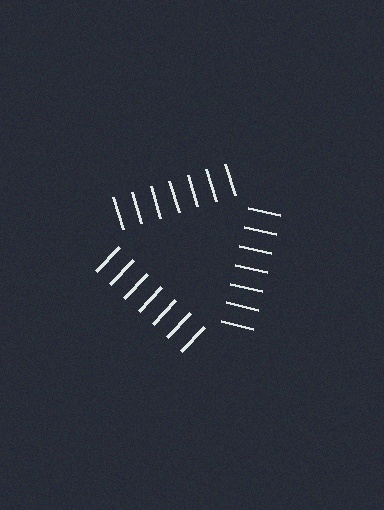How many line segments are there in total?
21 — 7 along each of the 3 edges.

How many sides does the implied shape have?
3 sides — the line-ends trace a triangle.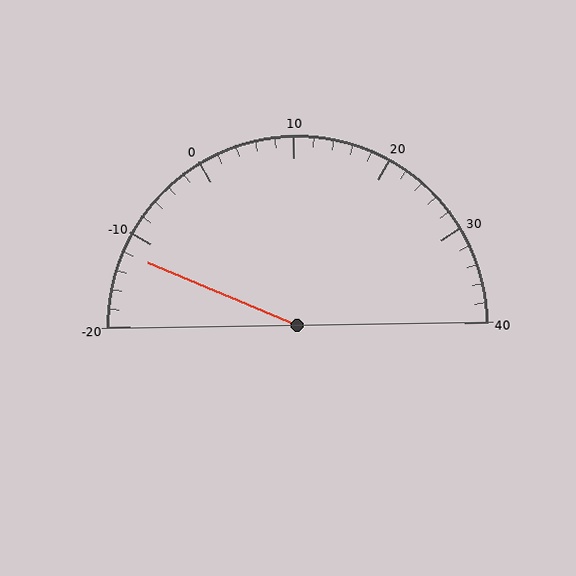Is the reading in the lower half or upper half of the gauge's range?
The reading is in the lower half of the range (-20 to 40).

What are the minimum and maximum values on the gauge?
The gauge ranges from -20 to 40.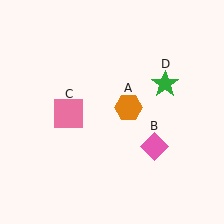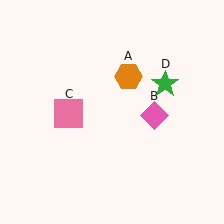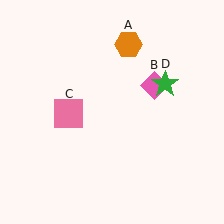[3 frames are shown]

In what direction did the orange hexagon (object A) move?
The orange hexagon (object A) moved up.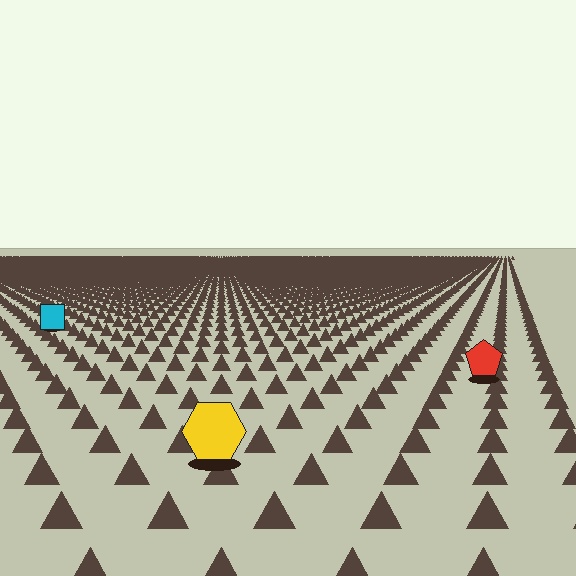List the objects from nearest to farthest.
From nearest to farthest: the yellow hexagon, the red pentagon, the cyan square.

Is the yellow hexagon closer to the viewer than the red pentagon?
Yes. The yellow hexagon is closer — you can tell from the texture gradient: the ground texture is coarser near it.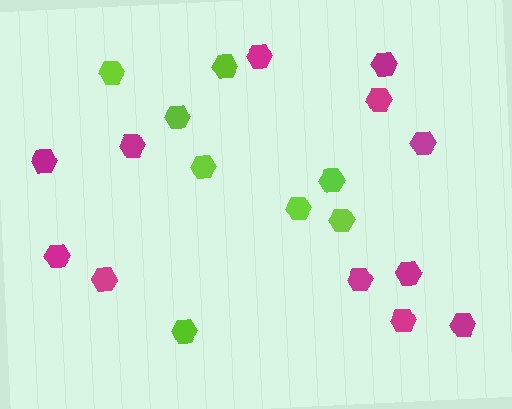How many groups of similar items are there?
There are 2 groups: one group of magenta hexagons (12) and one group of lime hexagons (8).